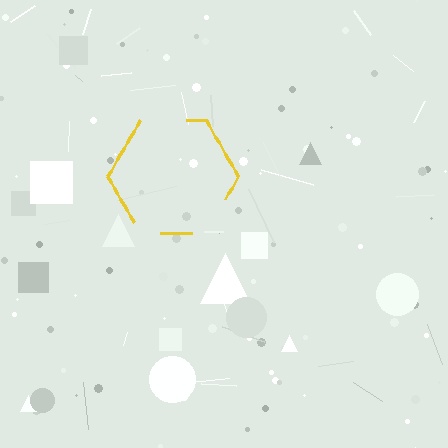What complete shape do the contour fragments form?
The contour fragments form a hexagon.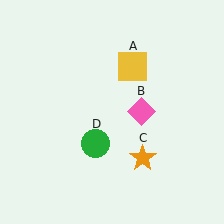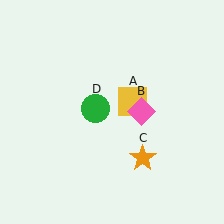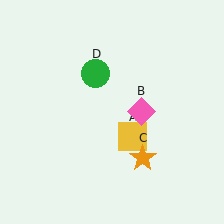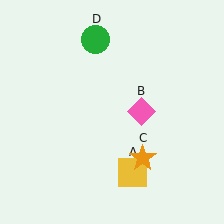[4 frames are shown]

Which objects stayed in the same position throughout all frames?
Pink diamond (object B) and orange star (object C) remained stationary.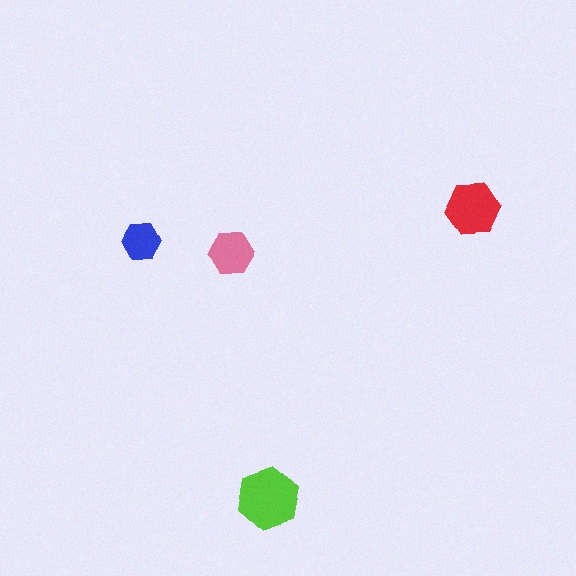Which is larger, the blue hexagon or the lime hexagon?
The lime one.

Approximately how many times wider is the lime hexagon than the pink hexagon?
About 1.5 times wider.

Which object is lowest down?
The lime hexagon is bottommost.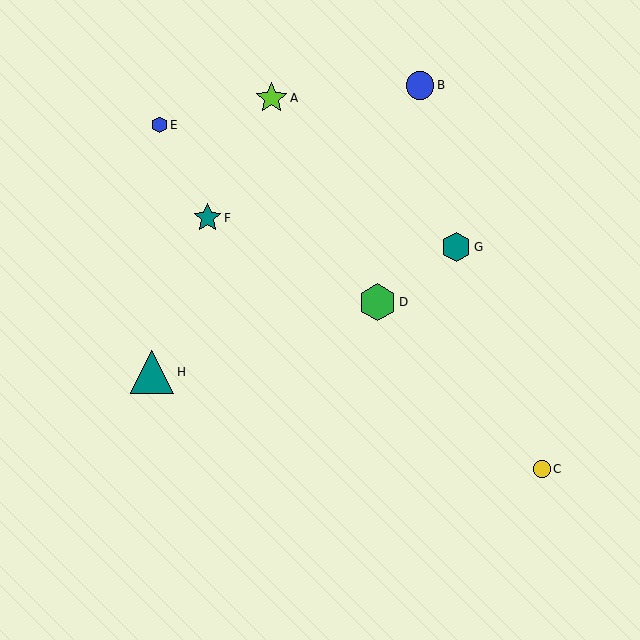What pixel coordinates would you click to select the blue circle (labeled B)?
Click at (420, 85) to select the blue circle B.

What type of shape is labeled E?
Shape E is a blue hexagon.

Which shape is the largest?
The teal triangle (labeled H) is the largest.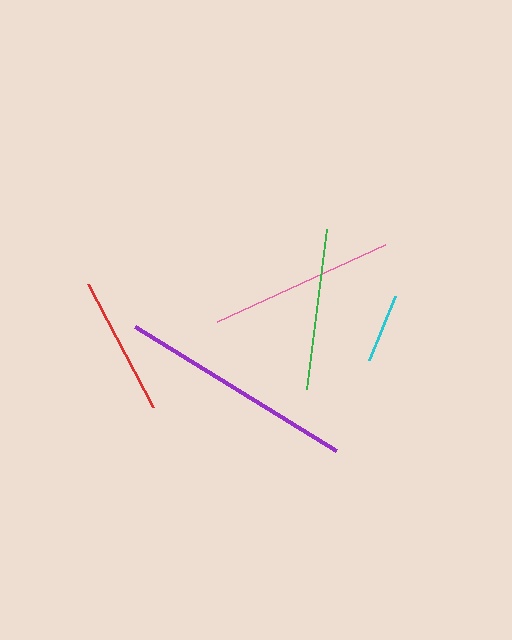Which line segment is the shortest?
The cyan line is the shortest at approximately 68 pixels.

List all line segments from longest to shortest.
From longest to shortest: purple, pink, green, red, cyan.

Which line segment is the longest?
The purple line is the longest at approximately 236 pixels.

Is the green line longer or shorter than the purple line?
The purple line is longer than the green line.